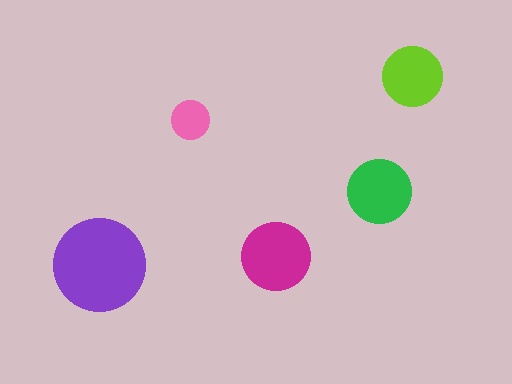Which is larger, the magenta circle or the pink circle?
The magenta one.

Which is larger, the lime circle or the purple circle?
The purple one.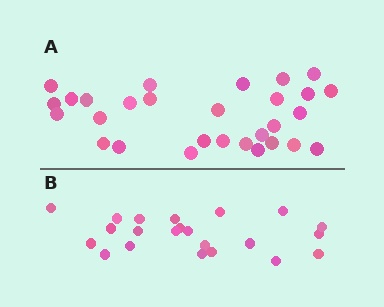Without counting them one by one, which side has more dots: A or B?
Region A (the top region) has more dots.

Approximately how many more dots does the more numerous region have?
Region A has roughly 8 or so more dots than region B.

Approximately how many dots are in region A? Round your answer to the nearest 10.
About 30 dots. (The exact count is 29, which rounds to 30.)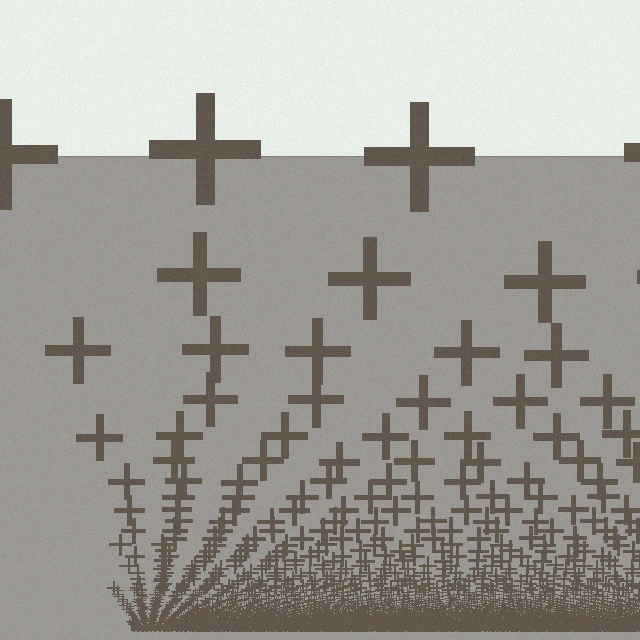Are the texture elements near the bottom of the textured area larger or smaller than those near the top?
Smaller. The gradient is inverted — elements near the bottom are smaller and denser.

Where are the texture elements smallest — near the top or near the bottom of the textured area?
Near the bottom.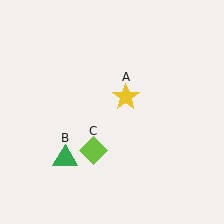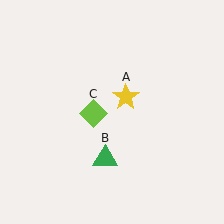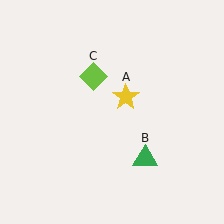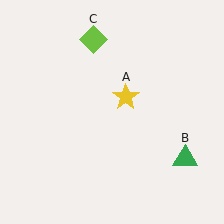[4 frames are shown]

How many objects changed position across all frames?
2 objects changed position: green triangle (object B), lime diamond (object C).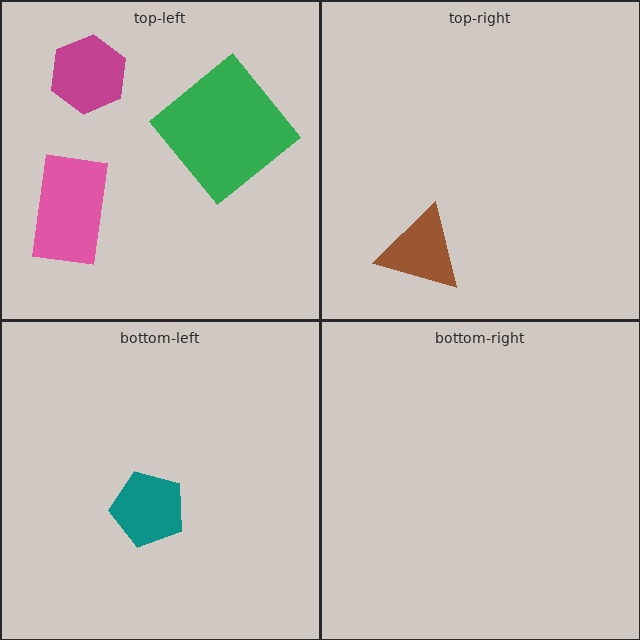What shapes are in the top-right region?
The brown triangle.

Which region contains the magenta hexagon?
The top-left region.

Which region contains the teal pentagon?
The bottom-left region.